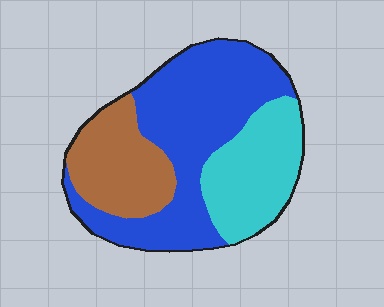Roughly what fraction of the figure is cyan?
Cyan covers around 25% of the figure.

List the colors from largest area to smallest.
From largest to smallest: blue, cyan, brown.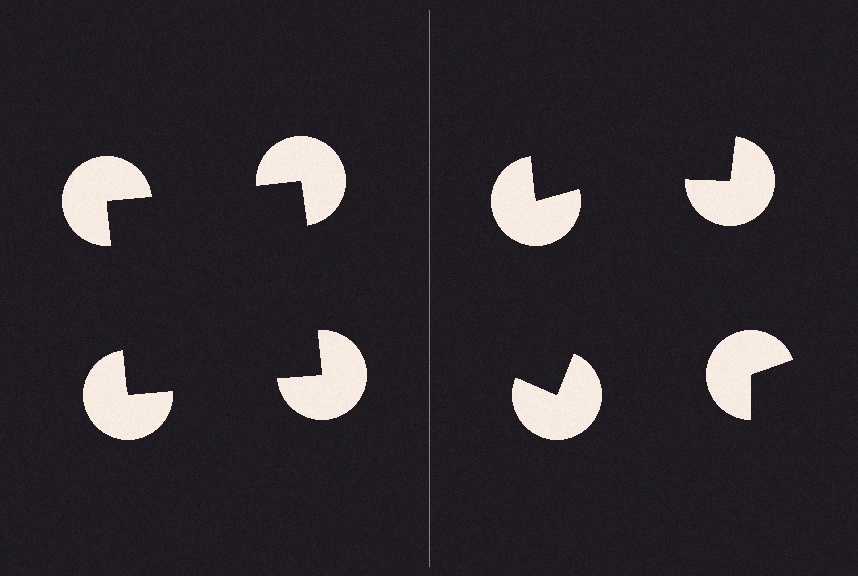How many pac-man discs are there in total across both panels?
8 — 4 on each side.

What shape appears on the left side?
An illusory square.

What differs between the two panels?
The pac-man discs are positioned identically on both sides; only the wedge orientations differ. On the left they align to a square; on the right they are misaligned.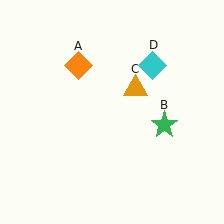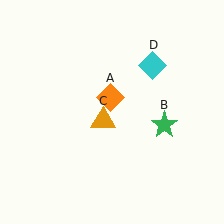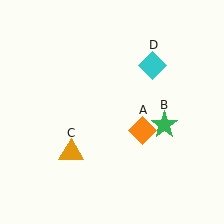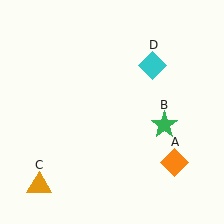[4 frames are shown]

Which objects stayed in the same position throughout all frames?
Green star (object B) and cyan diamond (object D) remained stationary.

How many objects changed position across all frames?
2 objects changed position: orange diamond (object A), orange triangle (object C).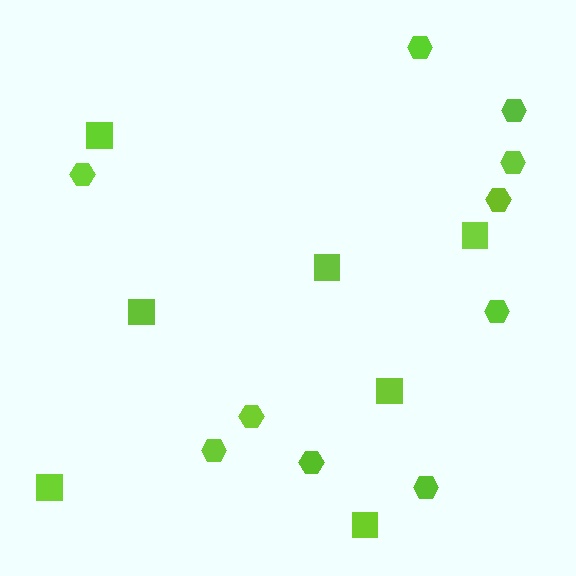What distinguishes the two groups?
There are 2 groups: one group of squares (7) and one group of hexagons (10).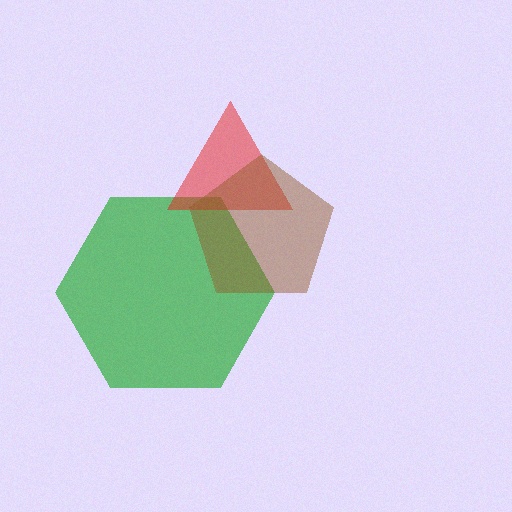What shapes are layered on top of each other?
The layered shapes are: a green hexagon, a red triangle, a brown pentagon.